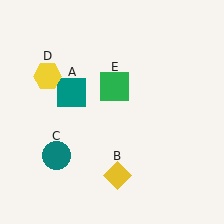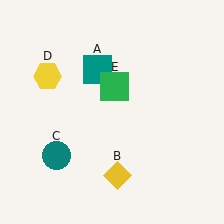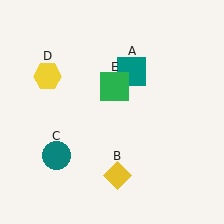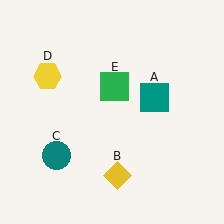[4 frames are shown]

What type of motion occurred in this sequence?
The teal square (object A) rotated clockwise around the center of the scene.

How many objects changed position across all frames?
1 object changed position: teal square (object A).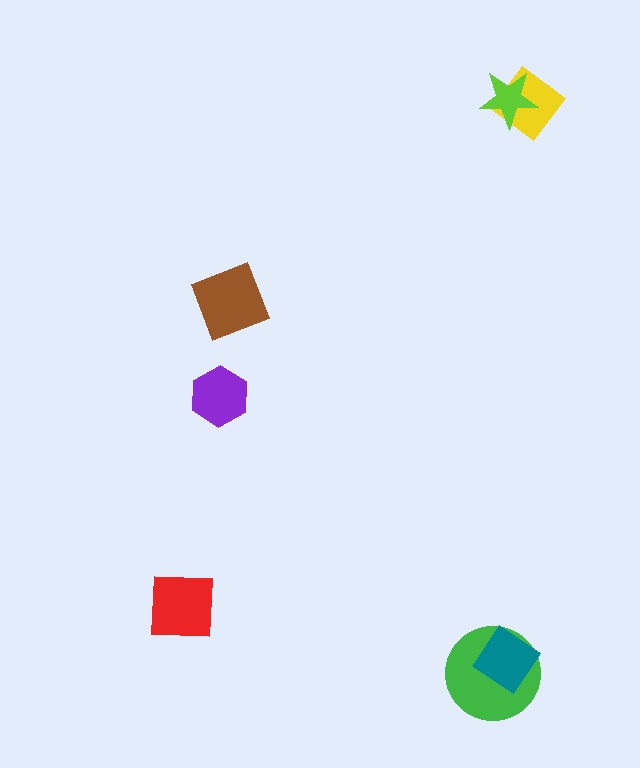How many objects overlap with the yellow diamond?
1 object overlaps with the yellow diamond.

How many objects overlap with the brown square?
0 objects overlap with the brown square.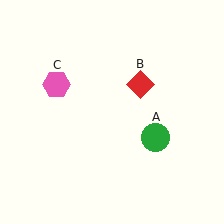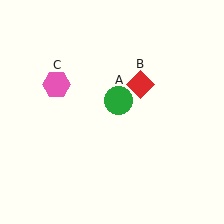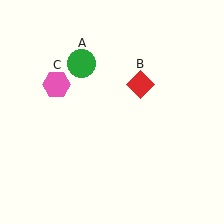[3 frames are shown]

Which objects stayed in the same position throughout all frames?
Red diamond (object B) and pink hexagon (object C) remained stationary.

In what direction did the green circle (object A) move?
The green circle (object A) moved up and to the left.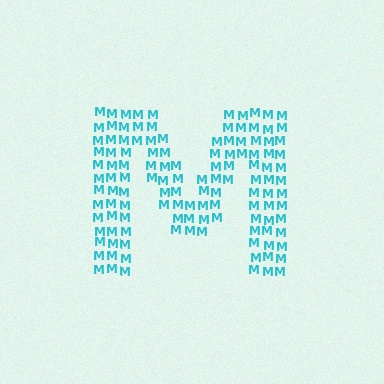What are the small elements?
The small elements are letter M's.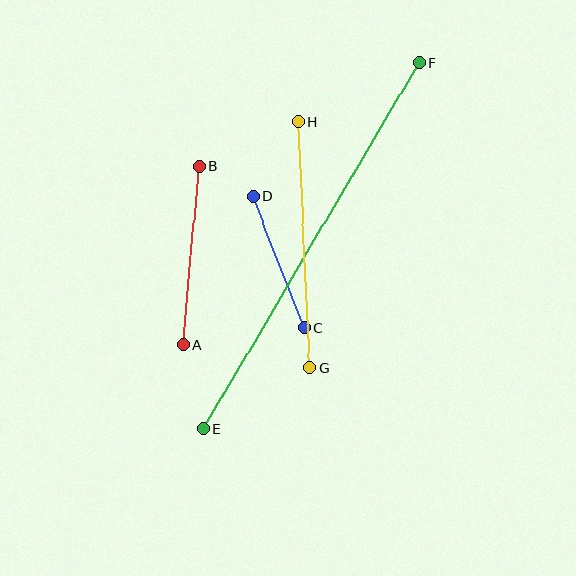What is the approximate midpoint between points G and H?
The midpoint is at approximately (304, 245) pixels.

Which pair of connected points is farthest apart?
Points E and F are farthest apart.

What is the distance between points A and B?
The distance is approximately 179 pixels.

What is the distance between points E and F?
The distance is approximately 425 pixels.